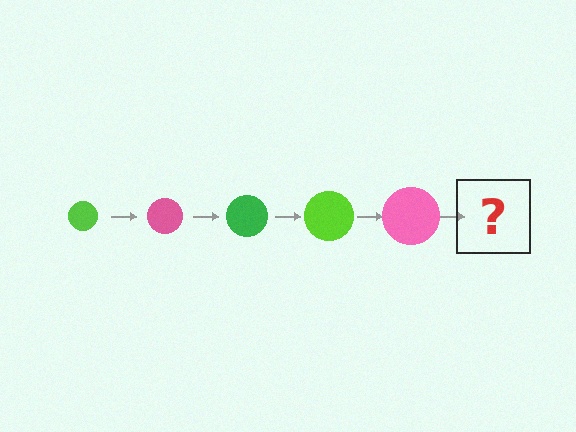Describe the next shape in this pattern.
It should be a green circle, larger than the previous one.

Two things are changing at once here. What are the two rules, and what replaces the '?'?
The two rules are that the circle grows larger each step and the color cycles through lime, pink, and green. The '?' should be a green circle, larger than the previous one.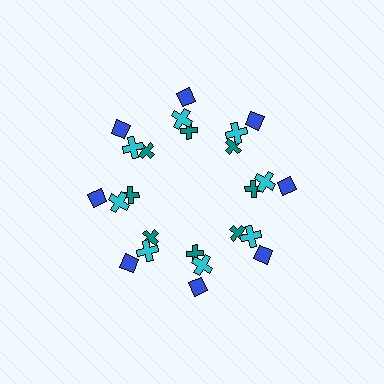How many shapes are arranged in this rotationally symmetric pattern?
There are 24 shapes, arranged in 8 groups of 3.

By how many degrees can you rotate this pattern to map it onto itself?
The pattern maps onto itself every 45 degrees of rotation.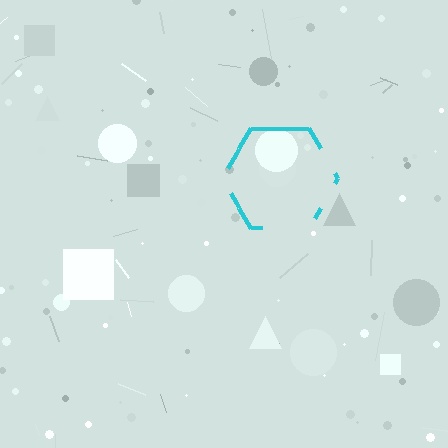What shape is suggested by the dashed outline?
The dashed outline suggests a hexagon.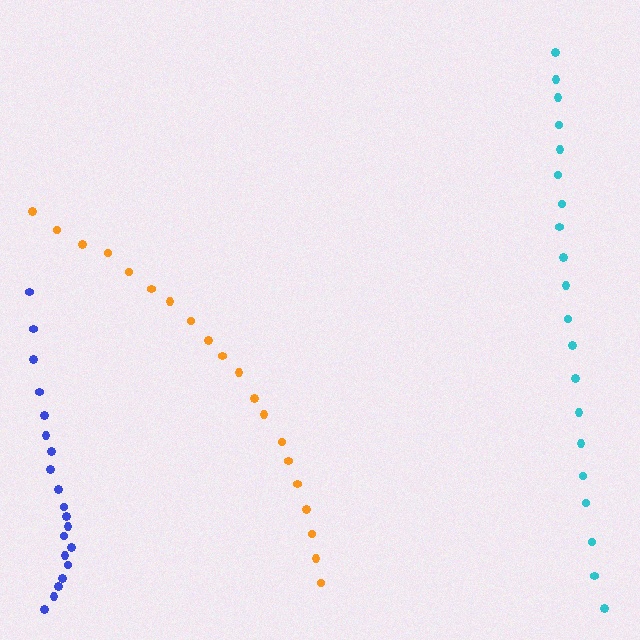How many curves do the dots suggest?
There are 3 distinct paths.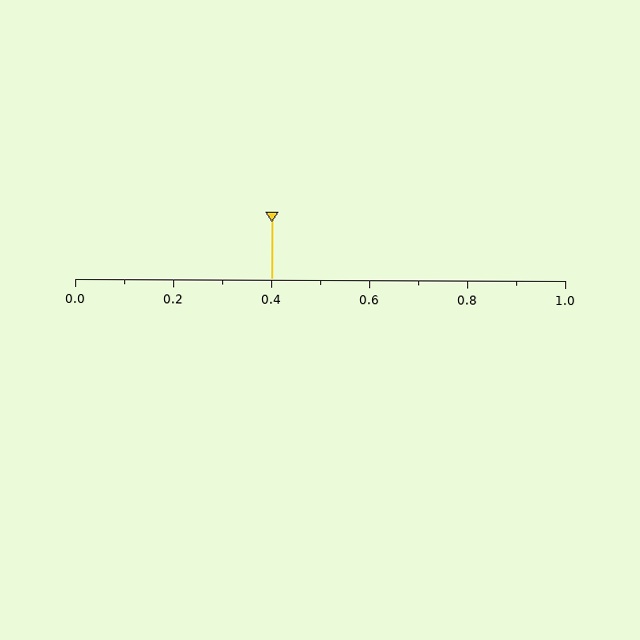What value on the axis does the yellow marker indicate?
The marker indicates approximately 0.4.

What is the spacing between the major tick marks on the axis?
The major ticks are spaced 0.2 apart.